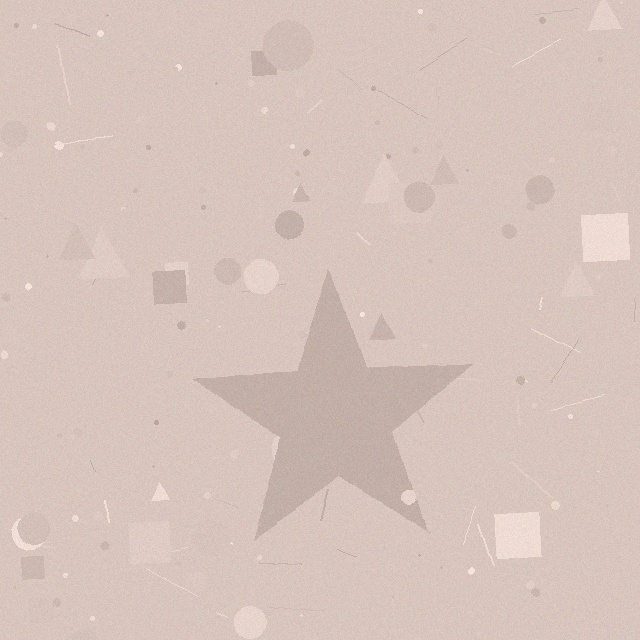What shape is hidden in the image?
A star is hidden in the image.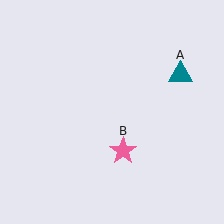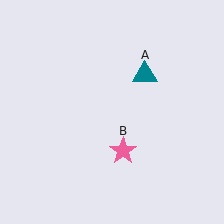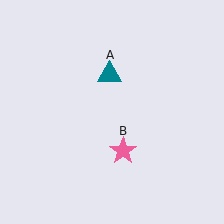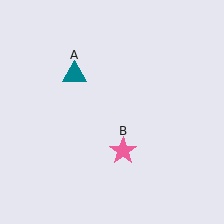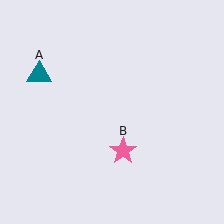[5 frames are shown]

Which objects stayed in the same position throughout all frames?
Pink star (object B) remained stationary.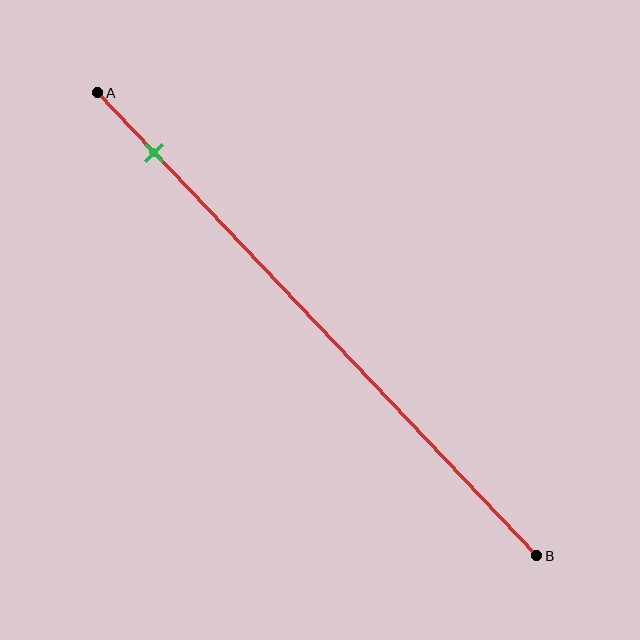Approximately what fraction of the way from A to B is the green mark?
The green mark is approximately 15% of the way from A to B.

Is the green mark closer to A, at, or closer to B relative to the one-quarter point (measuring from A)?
The green mark is closer to point A than the one-quarter point of segment AB.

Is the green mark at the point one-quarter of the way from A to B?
No, the mark is at about 15% from A, not at the 25% one-quarter point.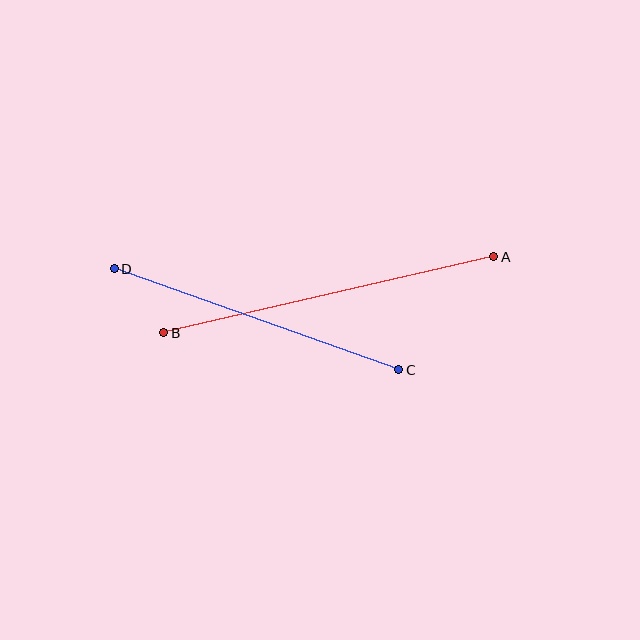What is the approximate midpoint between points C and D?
The midpoint is at approximately (257, 319) pixels.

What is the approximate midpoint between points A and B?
The midpoint is at approximately (329, 295) pixels.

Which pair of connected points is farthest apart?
Points A and B are farthest apart.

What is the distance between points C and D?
The distance is approximately 302 pixels.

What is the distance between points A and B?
The distance is approximately 338 pixels.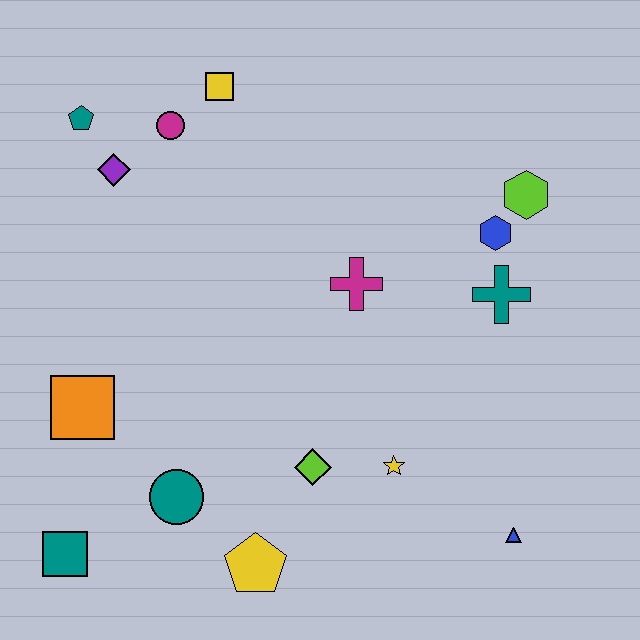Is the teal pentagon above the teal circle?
Yes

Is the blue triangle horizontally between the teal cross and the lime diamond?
No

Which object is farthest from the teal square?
The lime hexagon is farthest from the teal square.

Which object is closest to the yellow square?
The magenta circle is closest to the yellow square.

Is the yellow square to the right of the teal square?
Yes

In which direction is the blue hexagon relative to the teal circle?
The blue hexagon is to the right of the teal circle.